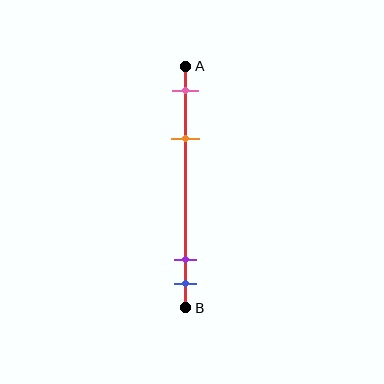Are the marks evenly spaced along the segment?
No, the marks are not evenly spaced.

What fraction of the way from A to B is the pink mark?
The pink mark is approximately 10% (0.1) of the way from A to B.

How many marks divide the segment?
There are 4 marks dividing the segment.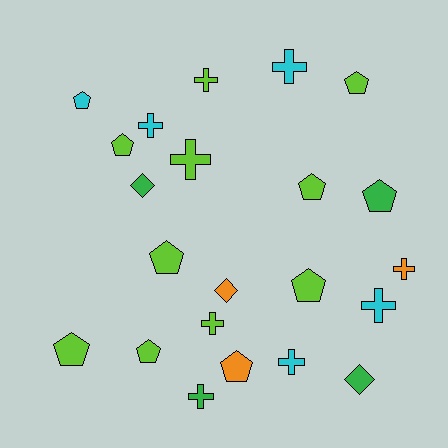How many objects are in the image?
There are 22 objects.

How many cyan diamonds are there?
There are no cyan diamonds.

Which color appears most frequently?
Lime, with 10 objects.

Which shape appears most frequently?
Pentagon, with 10 objects.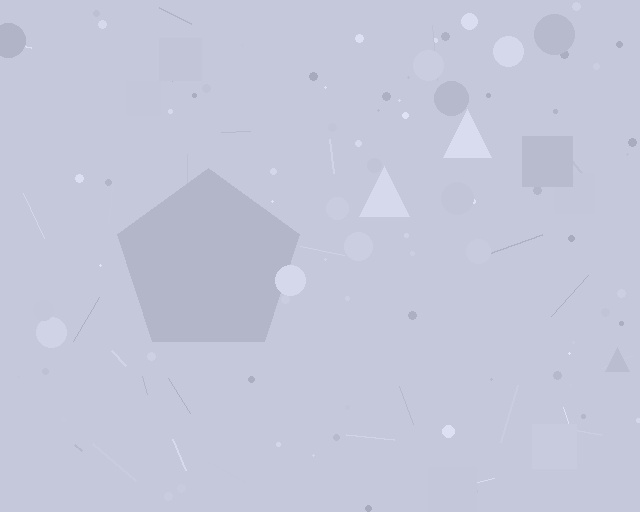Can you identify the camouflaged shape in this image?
The camouflaged shape is a pentagon.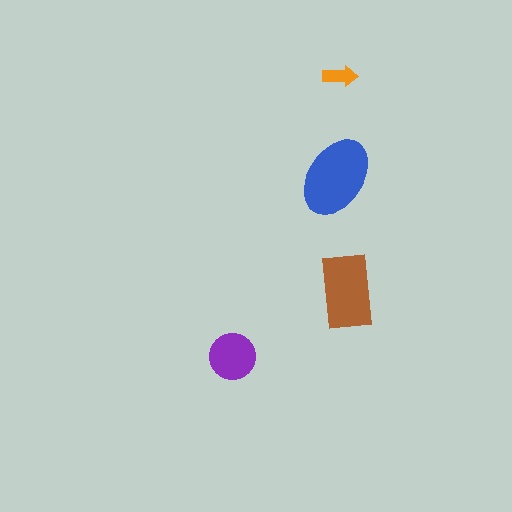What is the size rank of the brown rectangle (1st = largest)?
2nd.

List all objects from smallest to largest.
The orange arrow, the purple circle, the brown rectangle, the blue ellipse.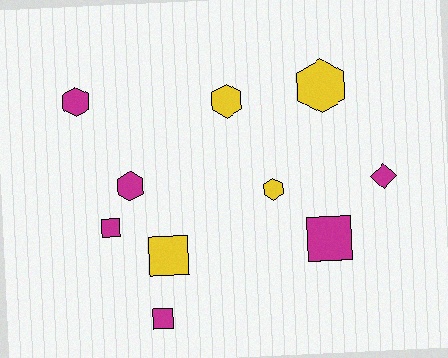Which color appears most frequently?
Magenta, with 6 objects.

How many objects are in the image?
There are 10 objects.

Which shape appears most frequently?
Hexagon, with 5 objects.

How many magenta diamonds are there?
There is 1 magenta diamond.